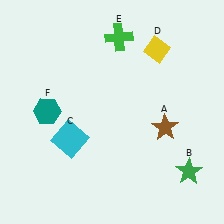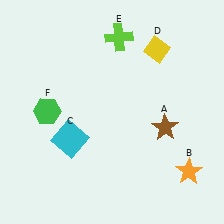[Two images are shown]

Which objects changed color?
B changed from green to orange. E changed from green to lime. F changed from teal to green.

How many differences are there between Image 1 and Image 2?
There are 3 differences between the two images.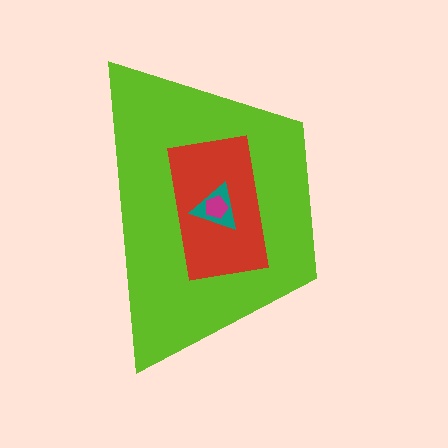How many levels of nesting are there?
4.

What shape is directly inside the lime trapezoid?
The red rectangle.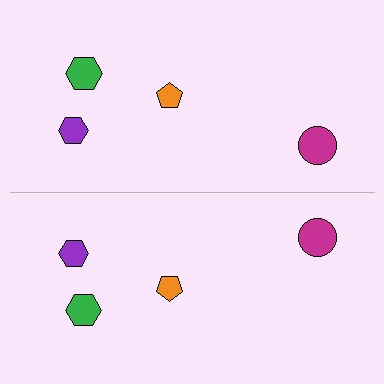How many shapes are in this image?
There are 8 shapes in this image.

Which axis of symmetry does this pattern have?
The pattern has a horizontal axis of symmetry running through the center of the image.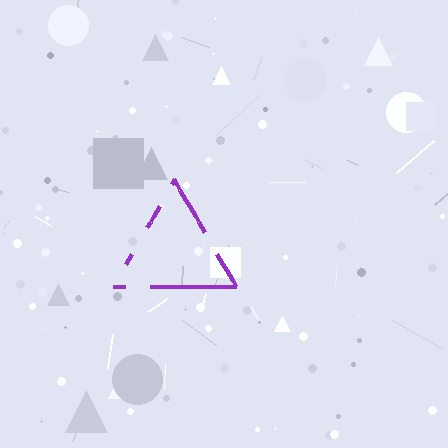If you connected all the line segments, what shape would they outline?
They would outline a triangle.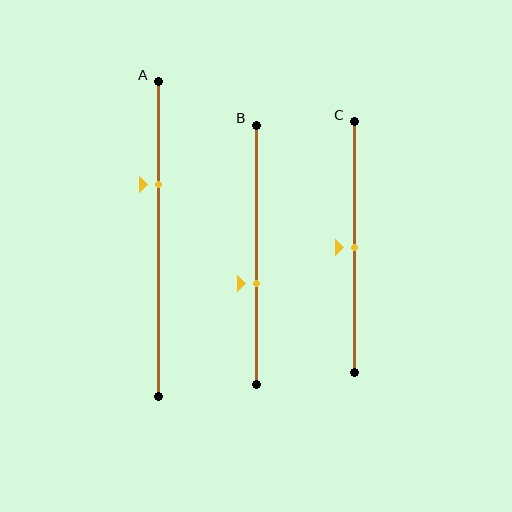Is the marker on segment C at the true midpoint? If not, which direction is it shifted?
Yes, the marker on segment C is at the true midpoint.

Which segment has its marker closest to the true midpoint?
Segment C has its marker closest to the true midpoint.